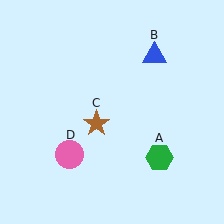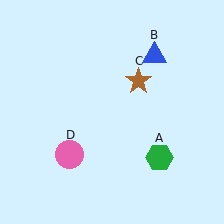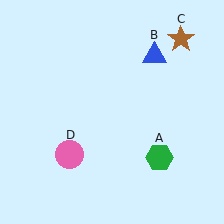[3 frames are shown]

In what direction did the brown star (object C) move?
The brown star (object C) moved up and to the right.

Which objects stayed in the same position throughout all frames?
Green hexagon (object A) and blue triangle (object B) and pink circle (object D) remained stationary.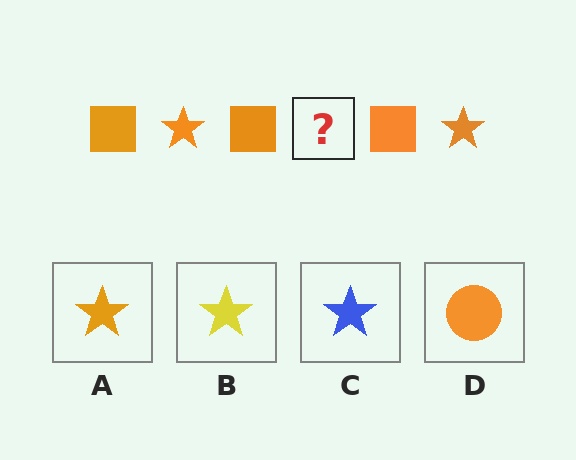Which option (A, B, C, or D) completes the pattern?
A.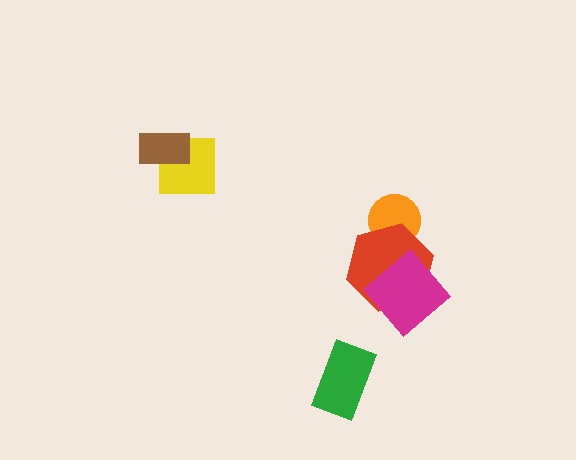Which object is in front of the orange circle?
The red hexagon is in front of the orange circle.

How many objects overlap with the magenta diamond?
1 object overlaps with the magenta diamond.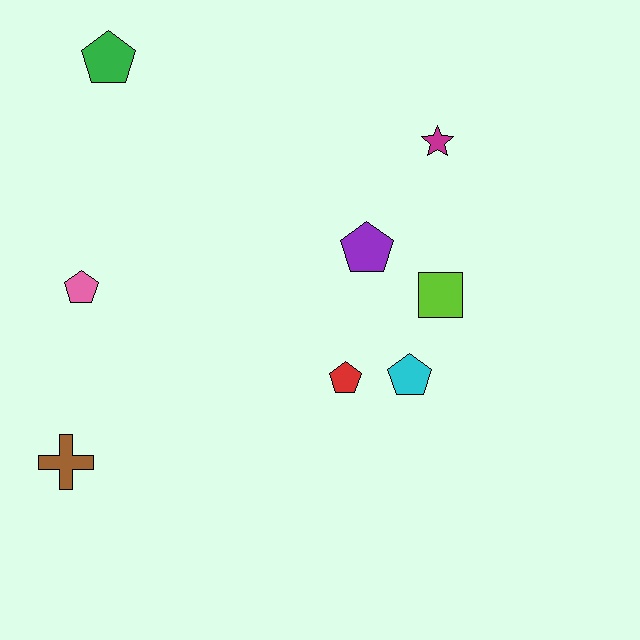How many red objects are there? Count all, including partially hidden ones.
There is 1 red object.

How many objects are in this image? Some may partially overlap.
There are 8 objects.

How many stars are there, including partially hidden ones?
There is 1 star.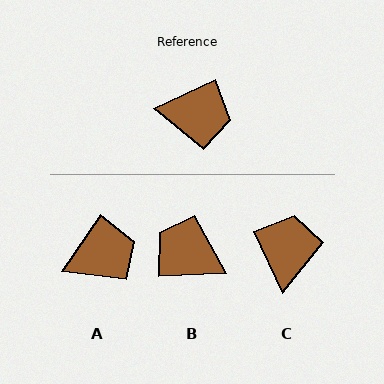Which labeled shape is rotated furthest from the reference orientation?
B, about 158 degrees away.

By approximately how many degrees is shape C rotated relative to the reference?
Approximately 90 degrees counter-clockwise.